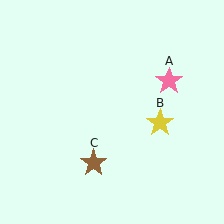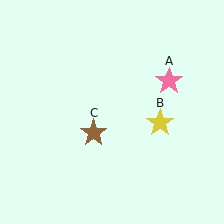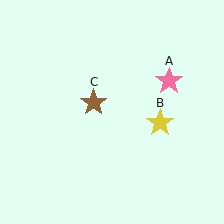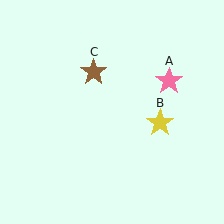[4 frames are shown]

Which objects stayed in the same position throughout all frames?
Pink star (object A) and yellow star (object B) remained stationary.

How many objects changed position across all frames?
1 object changed position: brown star (object C).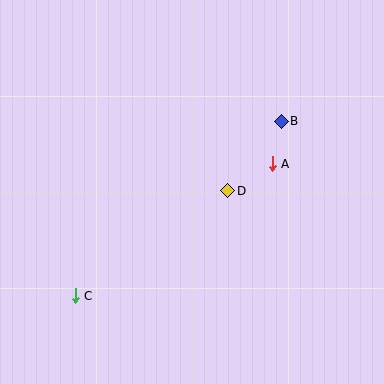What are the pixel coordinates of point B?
Point B is at (281, 121).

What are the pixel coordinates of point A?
Point A is at (272, 164).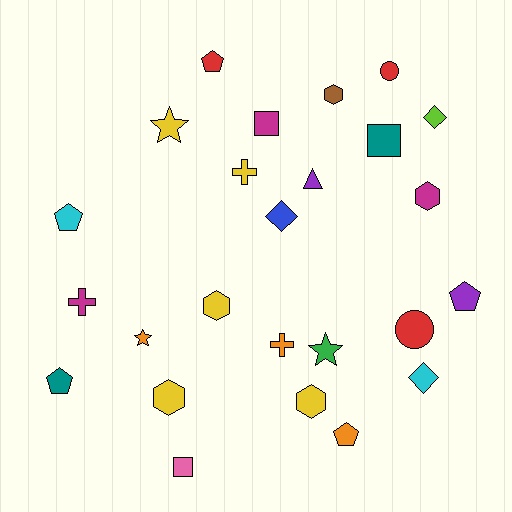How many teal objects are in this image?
There are 2 teal objects.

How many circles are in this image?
There are 2 circles.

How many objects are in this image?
There are 25 objects.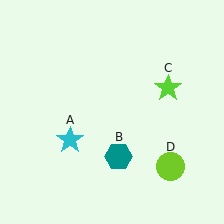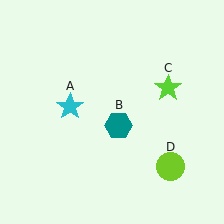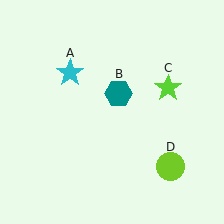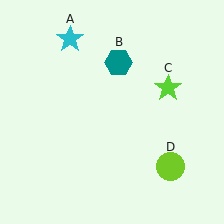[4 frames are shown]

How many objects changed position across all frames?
2 objects changed position: cyan star (object A), teal hexagon (object B).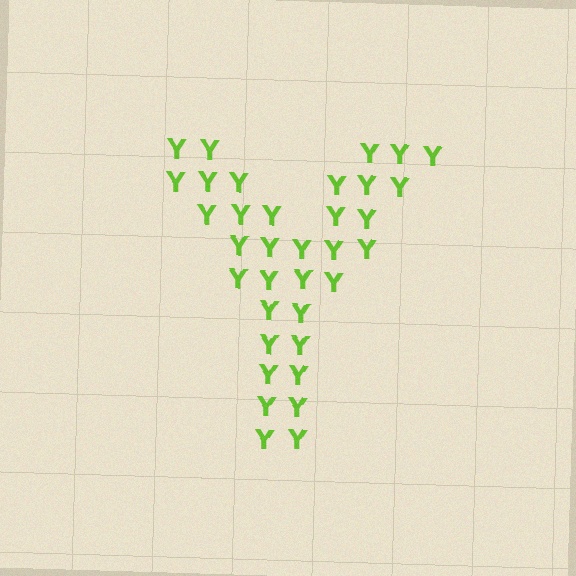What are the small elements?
The small elements are letter Y's.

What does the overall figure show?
The overall figure shows the letter Y.